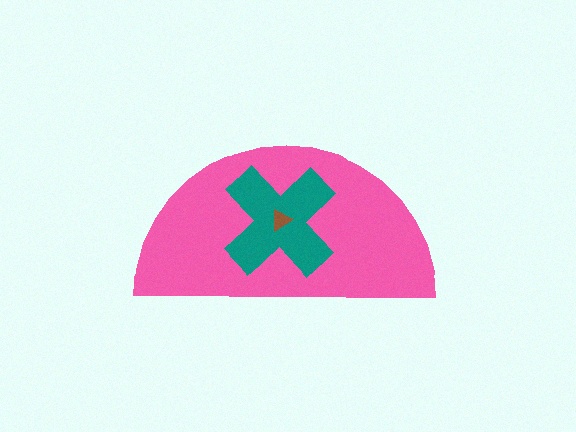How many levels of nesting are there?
3.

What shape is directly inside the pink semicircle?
The teal cross.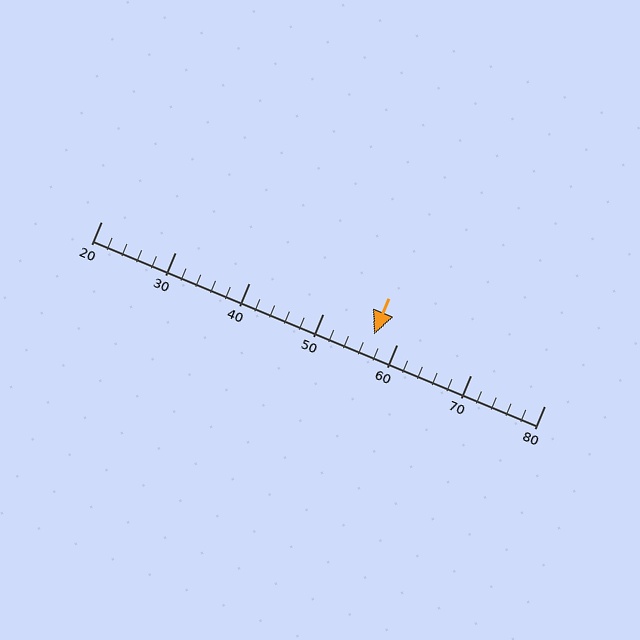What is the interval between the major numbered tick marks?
The major tick marks are spaced 10 units apart.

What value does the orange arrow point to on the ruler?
The orange arrow points to approximately 57.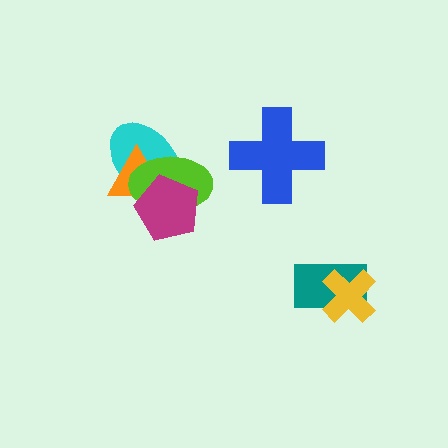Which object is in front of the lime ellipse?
The magenta pentagon is in front of the lime ellipse.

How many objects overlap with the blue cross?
0 objects overlap with the blue cross.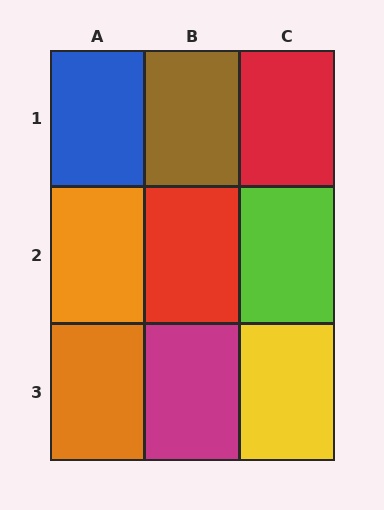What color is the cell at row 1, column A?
Blue.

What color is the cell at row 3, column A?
Orange.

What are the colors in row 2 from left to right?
Orange, red, lime.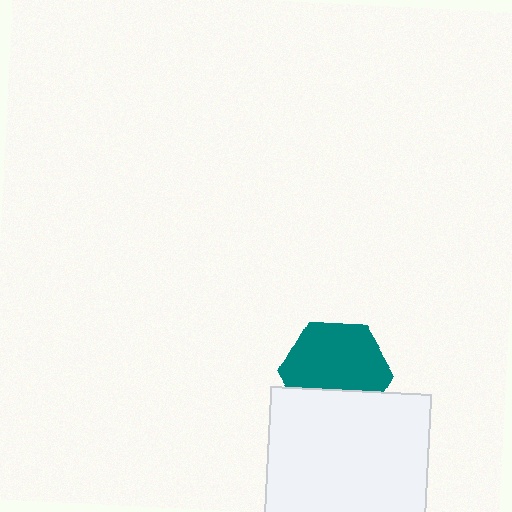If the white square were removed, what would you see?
You would see the complete teal hexagon.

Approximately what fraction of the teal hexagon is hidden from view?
Roughly 30% of the teal hexagon is hidden behind the white square.